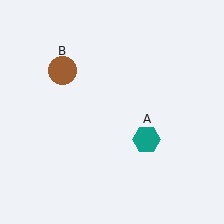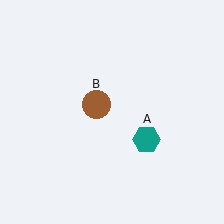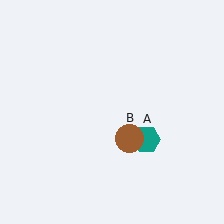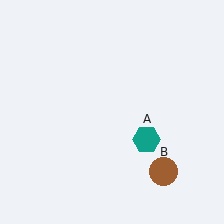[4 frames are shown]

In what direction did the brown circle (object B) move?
The brown circle (object B) moved down and to the right.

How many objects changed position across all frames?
1 object changed position: brown circle (object B).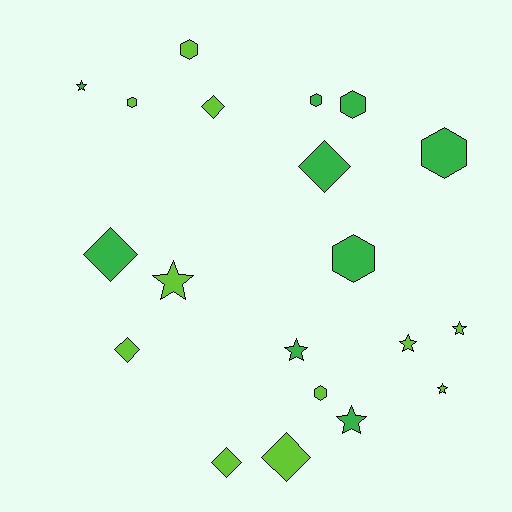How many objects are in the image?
There are 20 objects.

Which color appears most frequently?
Lime, with 11 objects.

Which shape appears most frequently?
Star, with 7 objects.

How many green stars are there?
There are 3 green stars.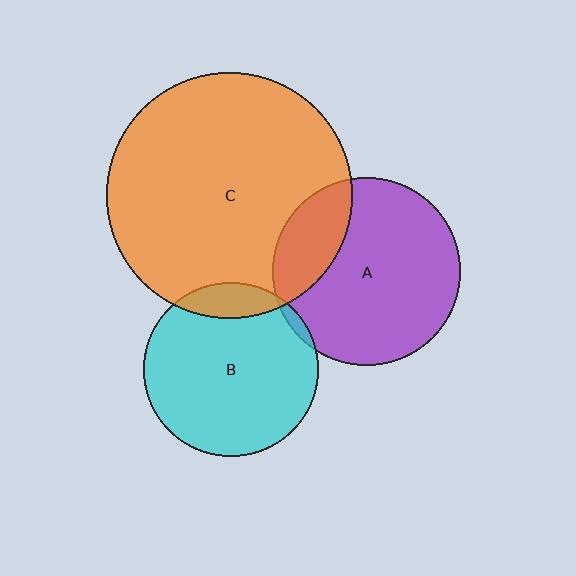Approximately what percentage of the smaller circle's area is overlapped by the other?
Approximately 20%.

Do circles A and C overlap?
Yes.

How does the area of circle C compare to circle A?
Approximately 1.7 times.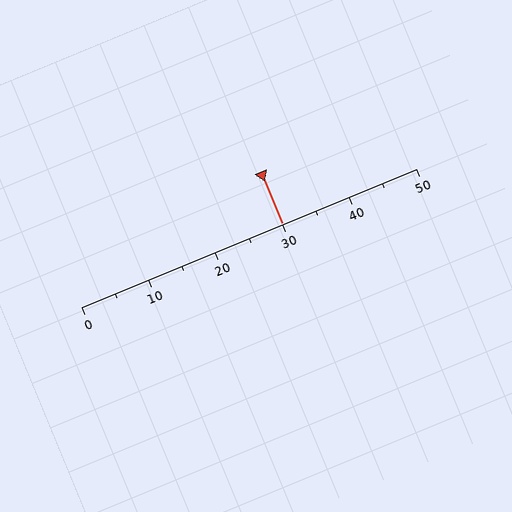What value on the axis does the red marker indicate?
The marker indicates approximately 30.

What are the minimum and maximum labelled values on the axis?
The axis runs from 0 to 50.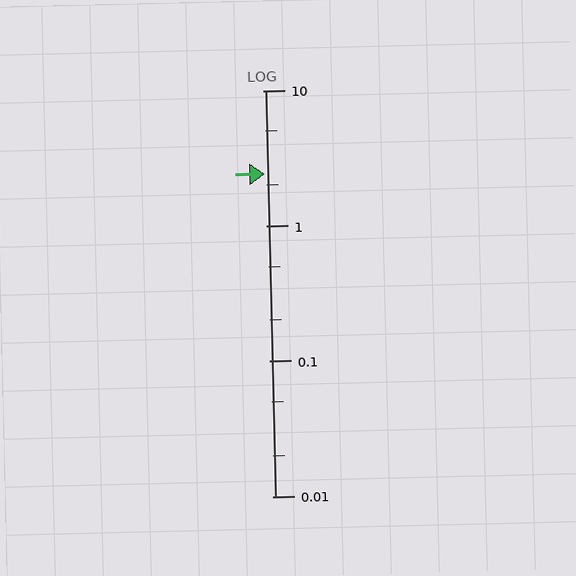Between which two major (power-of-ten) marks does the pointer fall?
The pointer is between 1 and 10.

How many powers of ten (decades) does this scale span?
The scale spans 3 decades, from 0.01 to 10.